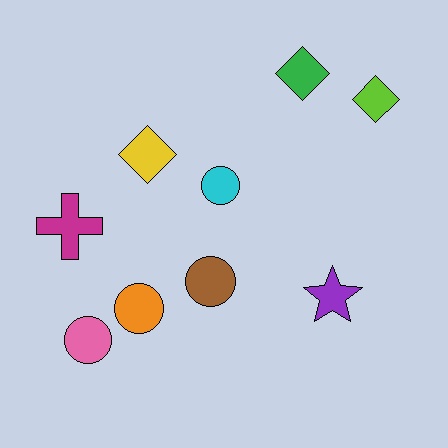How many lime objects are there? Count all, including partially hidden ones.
There is 1 lime object.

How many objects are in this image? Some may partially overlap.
There are 9 objects.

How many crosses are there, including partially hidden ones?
There is 1 cross.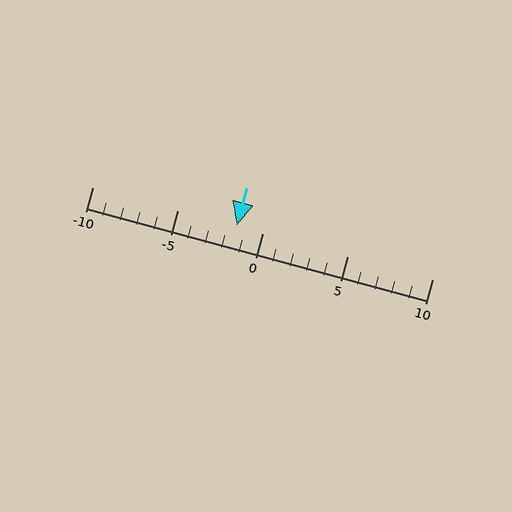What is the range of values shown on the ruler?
The ruler shows values from -10 to 10.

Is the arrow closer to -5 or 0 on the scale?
The arrow is closer to 0.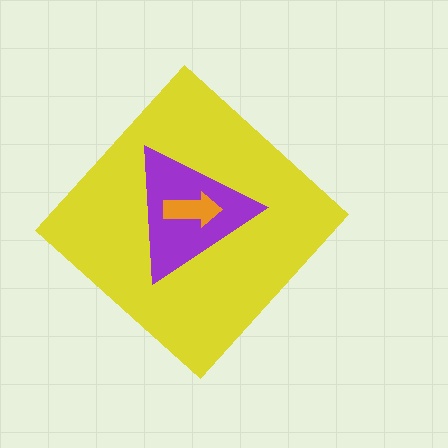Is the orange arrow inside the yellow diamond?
Yes.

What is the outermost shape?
The yellow diamond.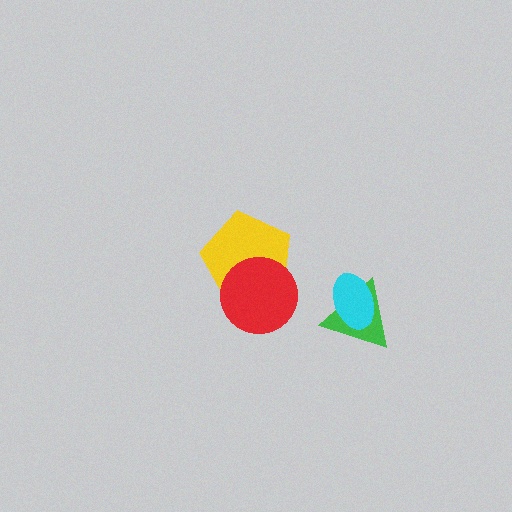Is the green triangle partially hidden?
Yes, it is partially covered by another shape.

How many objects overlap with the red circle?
1 object overlaps with the red circle.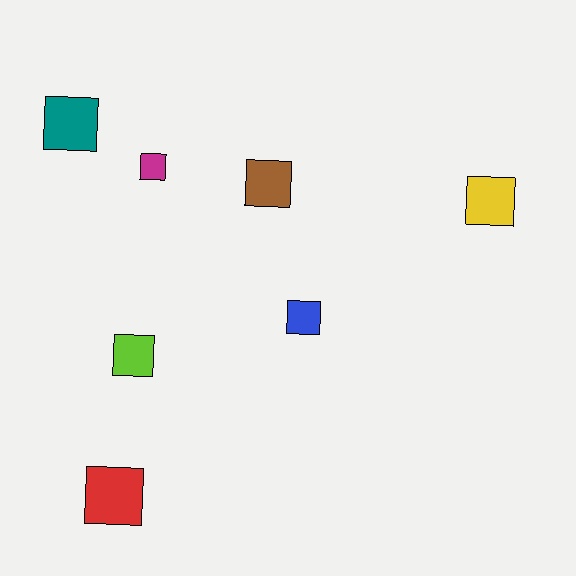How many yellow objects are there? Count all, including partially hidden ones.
There is 1 yellow object.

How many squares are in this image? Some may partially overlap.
There are 7 squares.